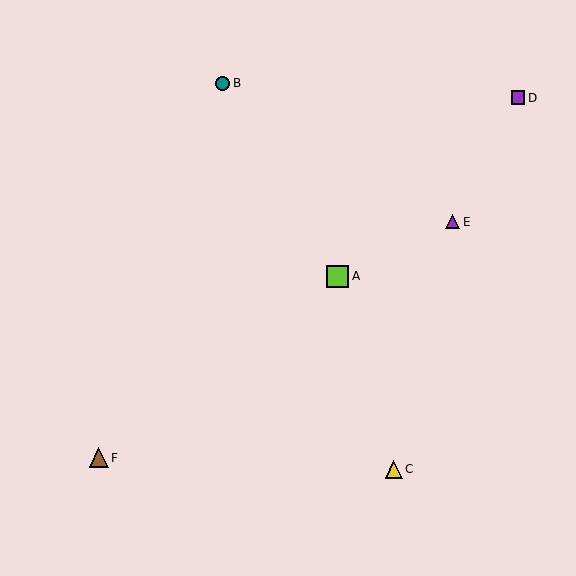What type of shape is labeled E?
Shape E is a purple triangle.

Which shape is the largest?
The lime square (labeled A) is the largest.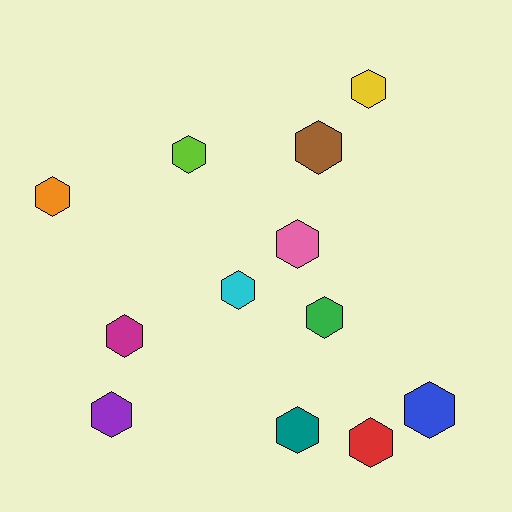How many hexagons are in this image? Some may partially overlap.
There are 12 hexagons.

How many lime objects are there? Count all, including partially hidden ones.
There is 1 lime object.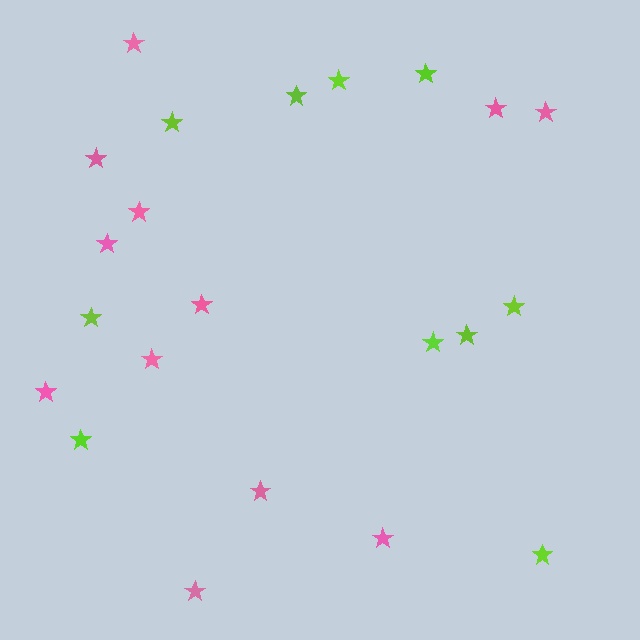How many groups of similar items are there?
There are 2 groups: one group of pink stars (12) and one group of lime stars (10).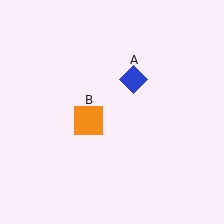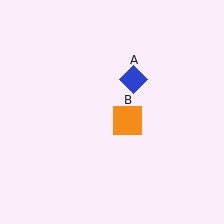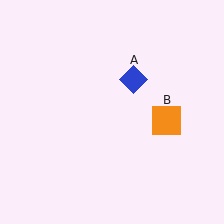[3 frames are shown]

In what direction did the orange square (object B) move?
The orange square (object B) moved right.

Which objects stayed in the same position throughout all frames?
Blue diamond (object A) remained stationary.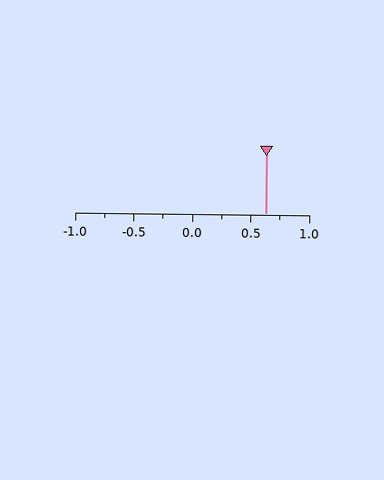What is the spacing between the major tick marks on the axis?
The major ticks are spaced 0.5 apart.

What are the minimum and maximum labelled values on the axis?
The axis runs from -1.0 to 1.0.